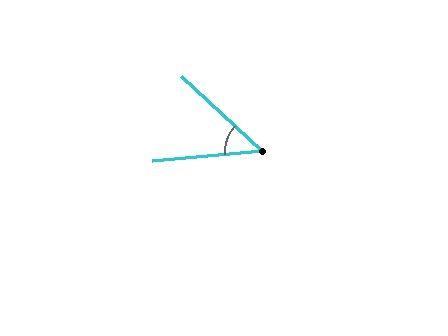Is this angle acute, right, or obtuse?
It is acute.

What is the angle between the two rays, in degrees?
Approximately 48 degrees.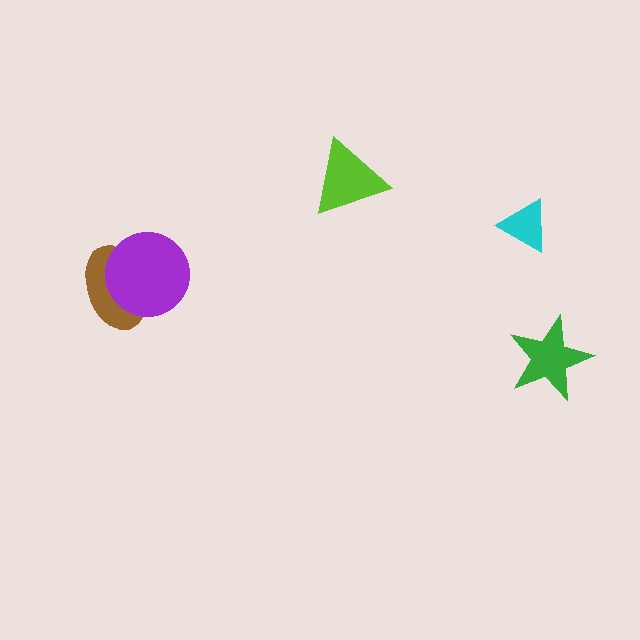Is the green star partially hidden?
No, no other shape covers it.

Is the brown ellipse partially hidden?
Yes, it is partially covered by another shape.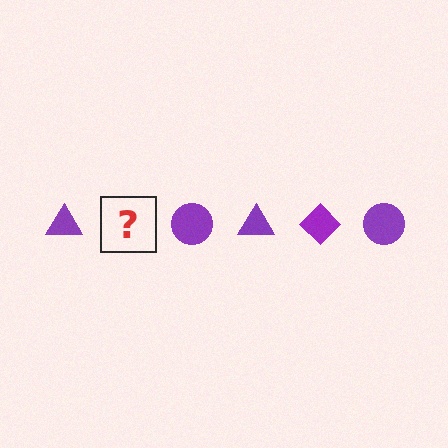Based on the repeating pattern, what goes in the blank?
The blank should be a purple diamond.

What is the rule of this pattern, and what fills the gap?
The rule is that the pattern cycles through triangle, diamond, circle shapes in purple. The gap should be filled with a purple diamond.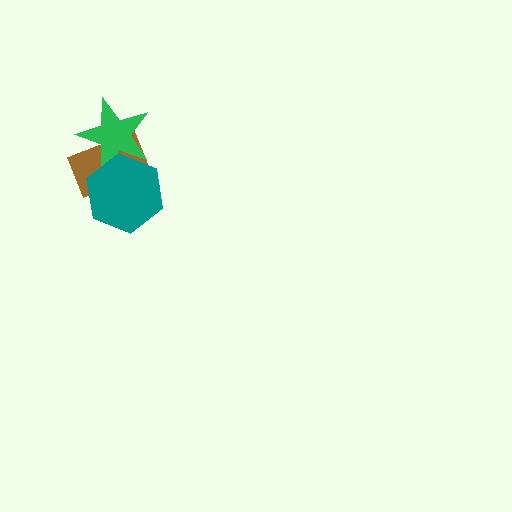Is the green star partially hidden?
Yes, it is partially covered by another shape.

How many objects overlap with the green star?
2 objects overlap with the green star.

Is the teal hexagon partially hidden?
No, no other shape covers it.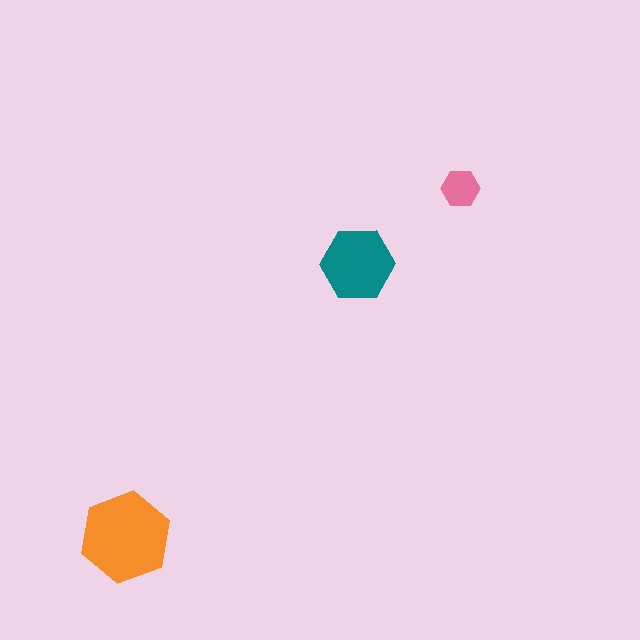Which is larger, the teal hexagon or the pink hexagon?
The teal one.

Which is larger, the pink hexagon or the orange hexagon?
The orange one.